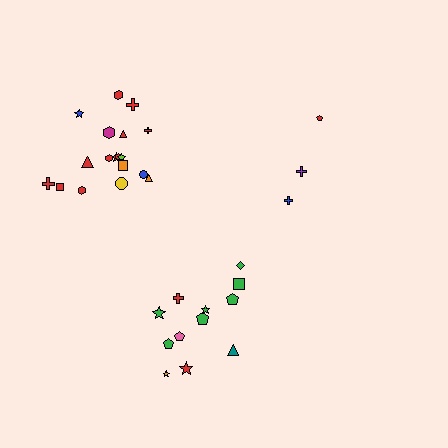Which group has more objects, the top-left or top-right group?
The top-left group.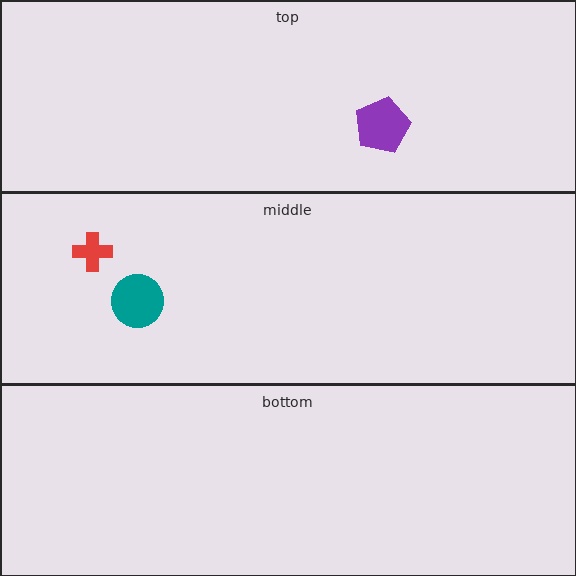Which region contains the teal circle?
The middle region.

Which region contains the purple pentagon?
The top region.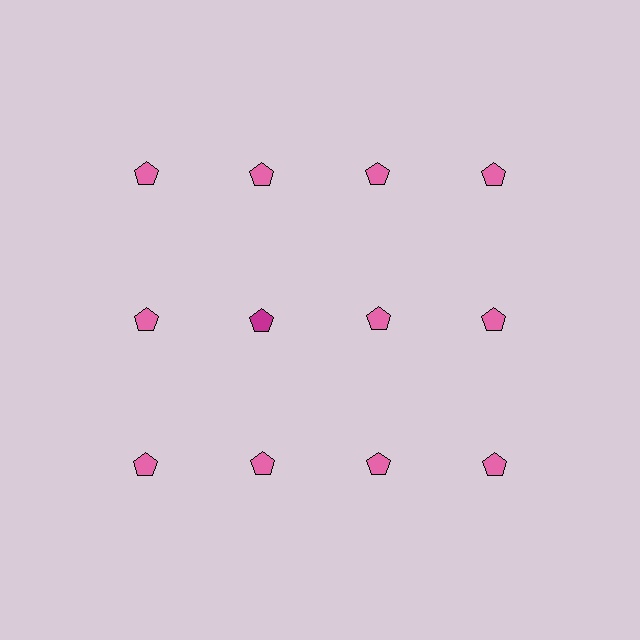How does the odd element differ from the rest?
It has a different color: magenta instead of pink.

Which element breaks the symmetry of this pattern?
The magenta pentagon in the second row, second from left column breaks the symmetry. All other shapes are pink pentagons.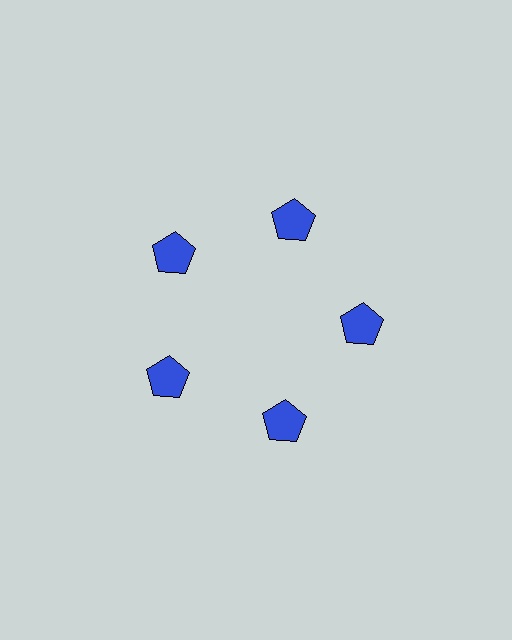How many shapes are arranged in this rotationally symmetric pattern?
There are 5 shapes, arranged in 5 groups of 1.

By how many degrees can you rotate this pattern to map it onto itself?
The pattern maps onto itself every 72 degrees of rotation.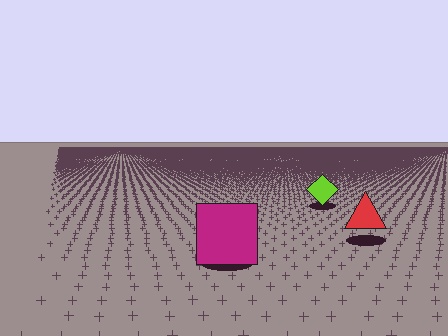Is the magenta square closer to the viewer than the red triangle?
Yes. The magenta square is closer — you can tell from the texture gradient: the ground texture is coarser near it.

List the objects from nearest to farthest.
From nearest to farthest: the magenta square, the red triangle, the lime diamond.